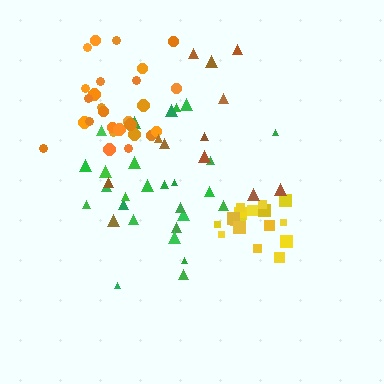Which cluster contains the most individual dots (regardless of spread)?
Green (27).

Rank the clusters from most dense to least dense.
yellow, orange, green, brown.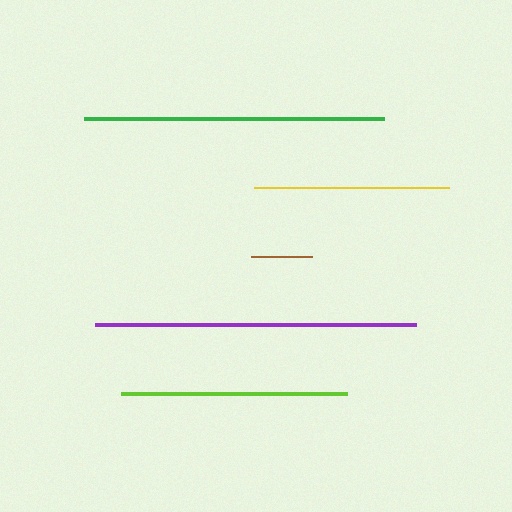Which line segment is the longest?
The purple line is the longest at approximately 321 pixels.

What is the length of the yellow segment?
The yellow segment is approximately 195 pixels long.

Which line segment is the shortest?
The brown line is the shortest at approximately 61 pixels.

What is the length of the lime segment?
The lime segment is approximately 226 pixels long.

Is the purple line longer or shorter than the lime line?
The purple line is longer than the lime line.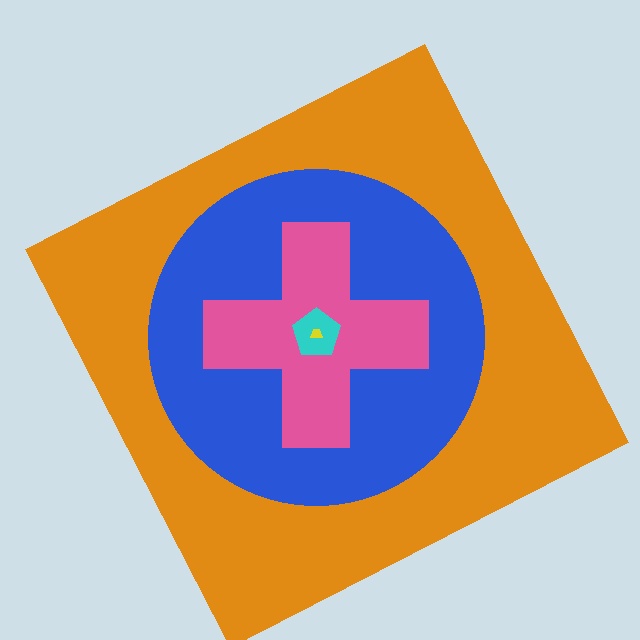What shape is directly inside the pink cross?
The cyan pentagon.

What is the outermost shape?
The orange square.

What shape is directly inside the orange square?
The blue circle.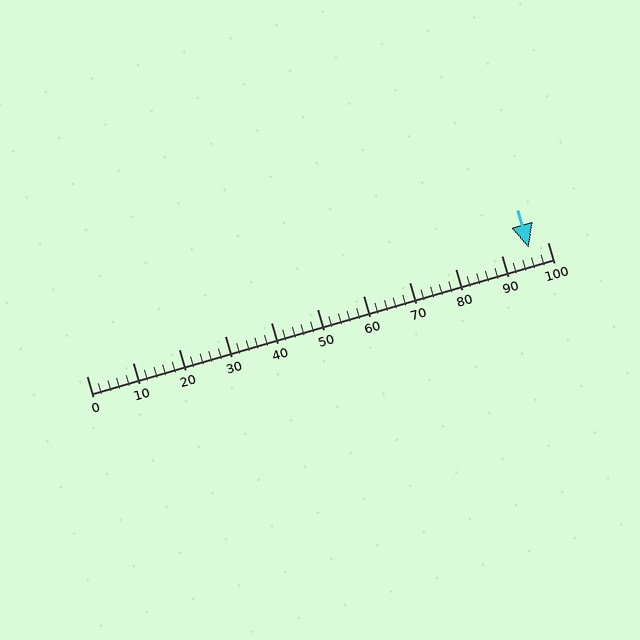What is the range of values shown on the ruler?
The ruler shows values from 0 to 100.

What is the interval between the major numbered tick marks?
The major tick marks are spaced 10 units apart.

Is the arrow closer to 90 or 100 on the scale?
The arrow is closer to 100.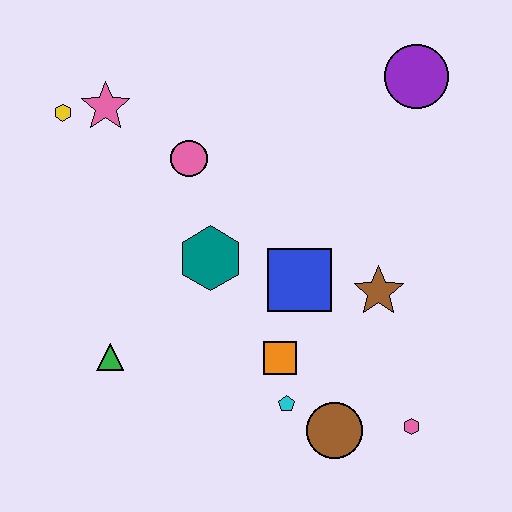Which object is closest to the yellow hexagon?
The pink star is closest to the yellow hexagon.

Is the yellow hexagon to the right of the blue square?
No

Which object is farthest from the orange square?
The yellow hexagon is farthest from the orange square.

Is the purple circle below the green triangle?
No